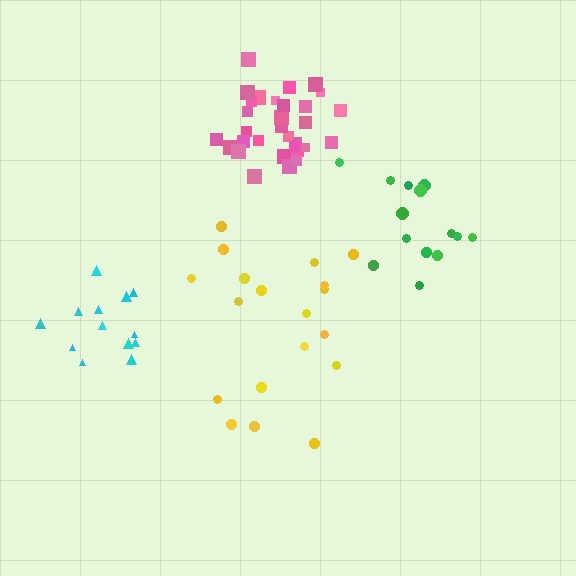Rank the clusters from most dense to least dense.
pink, cyan, green, yellow.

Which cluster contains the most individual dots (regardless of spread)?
Pink (31).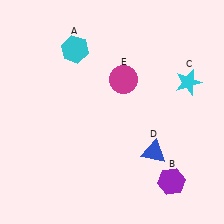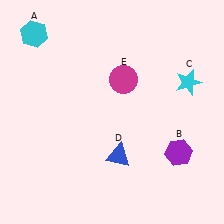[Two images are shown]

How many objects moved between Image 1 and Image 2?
3 objects moved between the two images.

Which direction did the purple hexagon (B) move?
The purple hexagon (B) moved up.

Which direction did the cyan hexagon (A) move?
The cyan hexagon (A) moved left.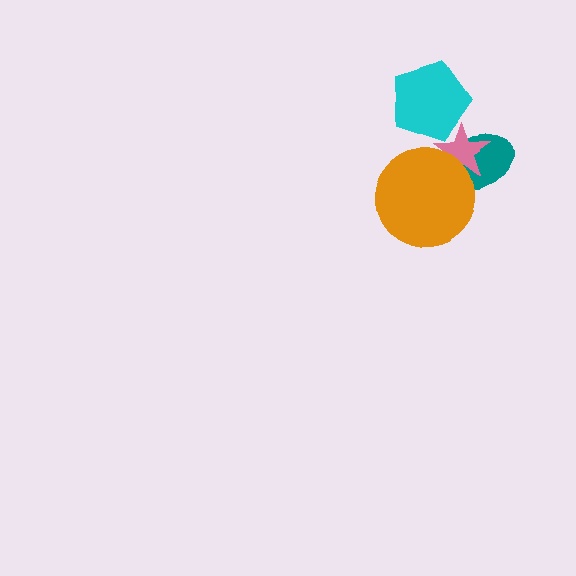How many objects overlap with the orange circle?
2 objects overlap with the orange circle.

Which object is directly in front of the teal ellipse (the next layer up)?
The pink star is directly in front of the teal ellipse.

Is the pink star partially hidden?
Yes, it is partially covered by another shape.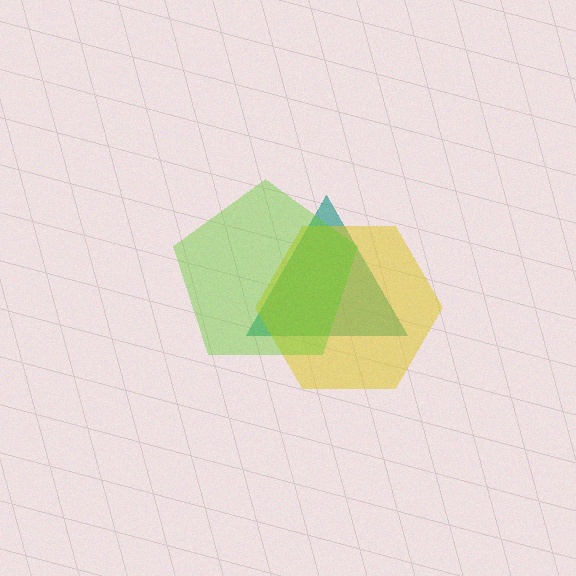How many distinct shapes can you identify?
There are 3 distinct shapes: a teal triangle, a yellow hexagon, a lime pentagon.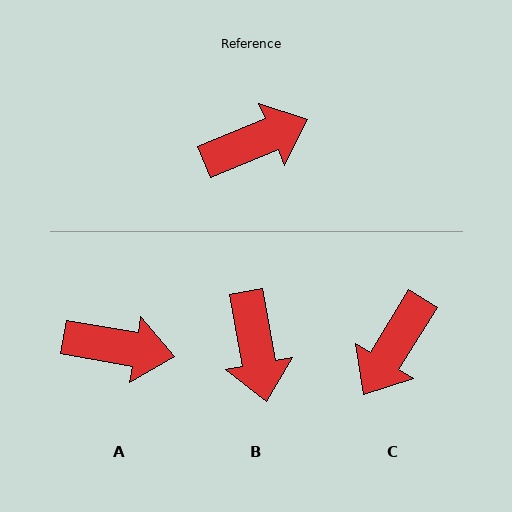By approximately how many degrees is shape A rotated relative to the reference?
Approximately 32 degrees clockwise.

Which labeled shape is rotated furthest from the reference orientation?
C, about 144 degrees away.